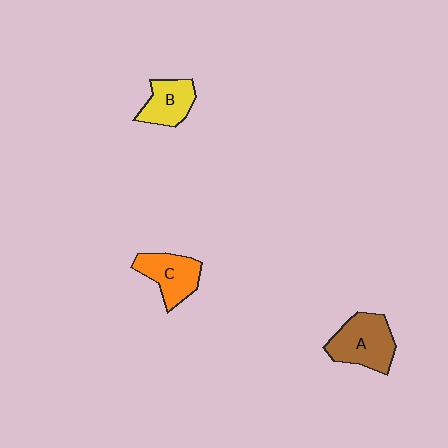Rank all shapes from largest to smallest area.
From largest to smallest: A (brown), C (orange), B (yellow).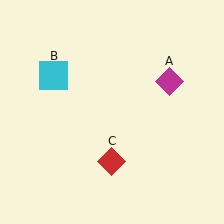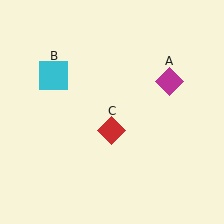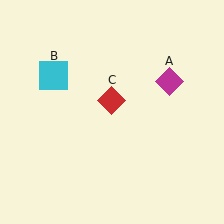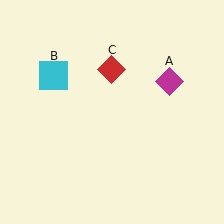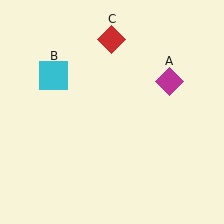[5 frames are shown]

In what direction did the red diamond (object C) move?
The red diamond (object C) moved up.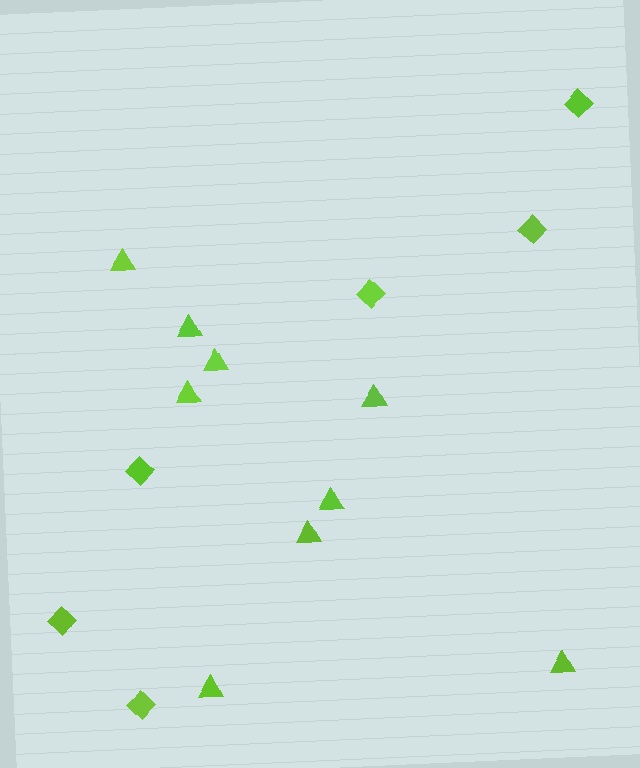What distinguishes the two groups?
There are 2 groups: one group of triangles (9) and one group of diamonds (6).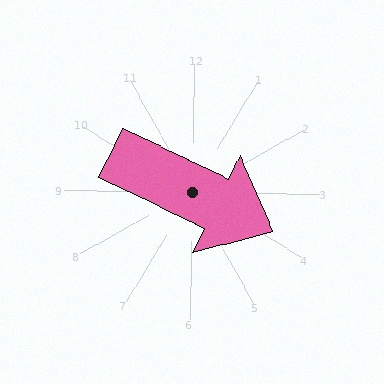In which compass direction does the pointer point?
Southeast.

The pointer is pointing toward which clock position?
Roughly 4 o'clock.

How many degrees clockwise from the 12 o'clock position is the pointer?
Approximately 115 degrees.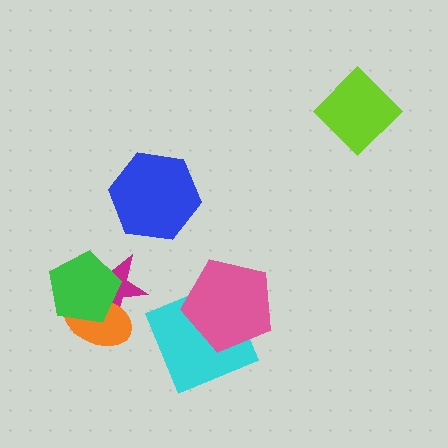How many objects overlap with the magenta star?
2 objects overlap with the magenta star.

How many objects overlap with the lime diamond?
0 objects overlap with the lime diamond.